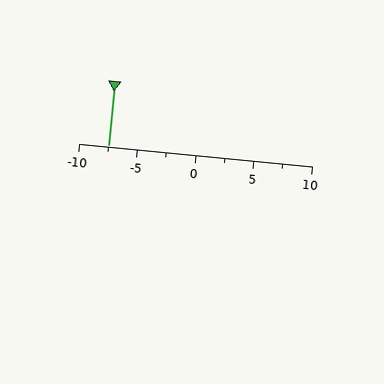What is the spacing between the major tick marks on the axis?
The major ticks are spaced 5 apart.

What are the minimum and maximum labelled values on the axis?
The axis runs from -10 to 10.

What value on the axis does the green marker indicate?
The marker indicates approximately -7.5.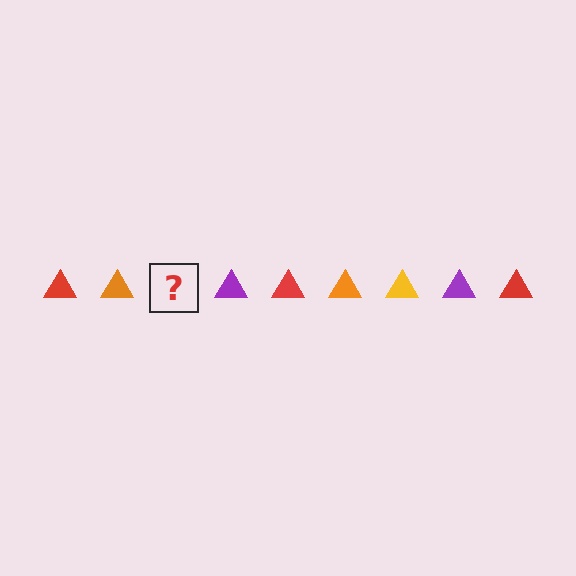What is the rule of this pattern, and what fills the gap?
The rule is that the pattern cycles through red, orange, yellow, purple triangles. The gap should be filled with a yellow triangle.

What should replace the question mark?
The question mark should be replaced with a yellow triangle.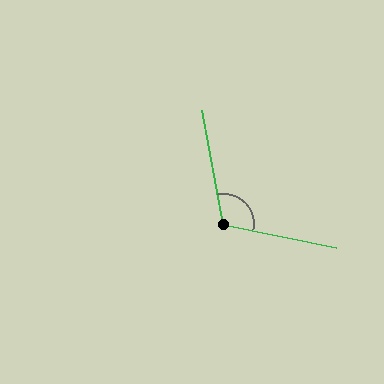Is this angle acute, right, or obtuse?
It is obtuse.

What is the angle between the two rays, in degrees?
Approximately 112 degrees.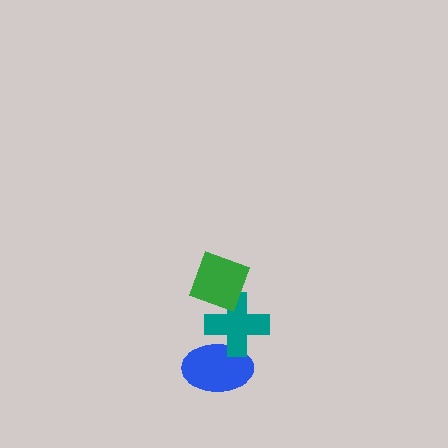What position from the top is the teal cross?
The teal cross is 2nd from the top.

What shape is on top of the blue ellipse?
The teal cross is on top of the blue ellipse.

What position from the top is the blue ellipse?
The blue ellipse is 3rd from the top.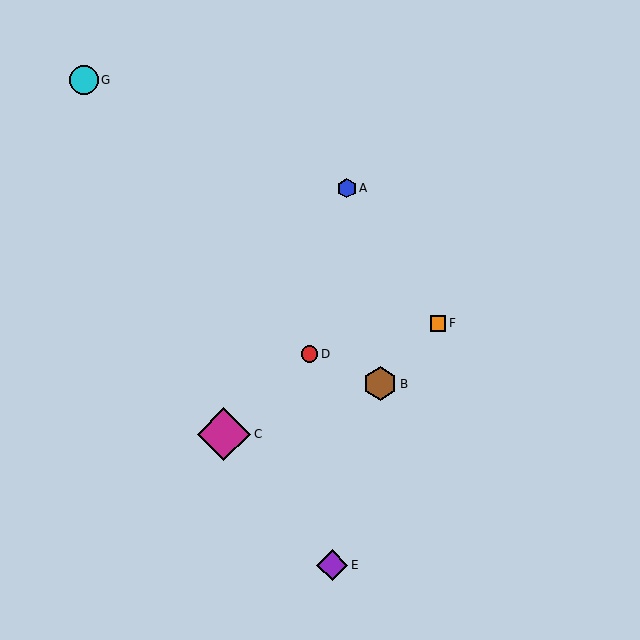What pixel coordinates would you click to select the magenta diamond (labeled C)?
Click at (224, 434) to select the magenta diamond C.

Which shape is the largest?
The magenta diamond (labeled C) is the largest.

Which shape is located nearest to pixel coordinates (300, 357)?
The red circle (labeled D) at (310, 354) is nearest to that location.